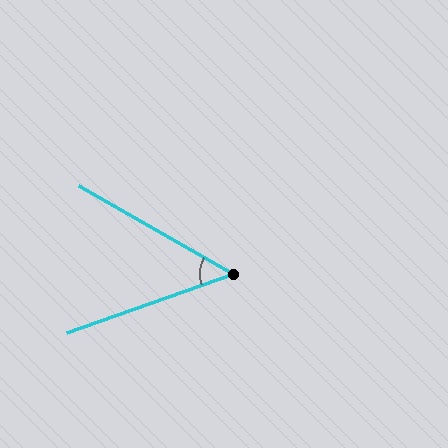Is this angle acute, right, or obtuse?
It is acute.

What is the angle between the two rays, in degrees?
Approximately 49 degrees.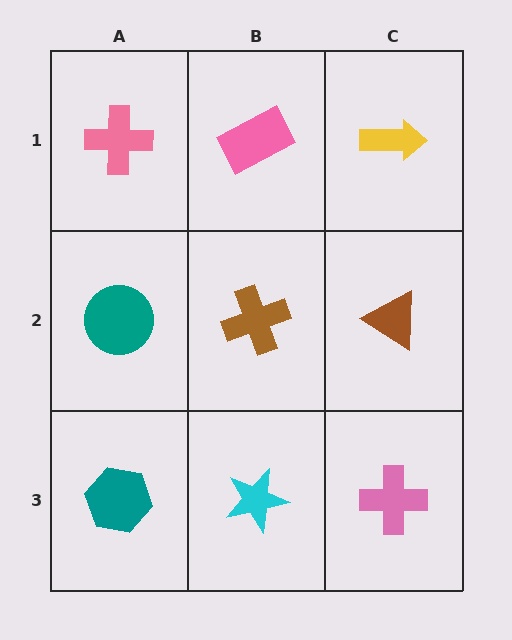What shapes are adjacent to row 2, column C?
A yellow arrow (row 1, column C), a pink cross (row 3, column C), a brown cross (row 2, column B).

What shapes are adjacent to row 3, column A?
A teal circle (row 2, column A), a cyan star (row 3, column B).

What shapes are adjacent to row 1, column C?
A brown triangle (row 2, column C), a pink rectangle (row 1, column B).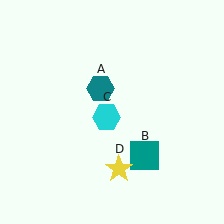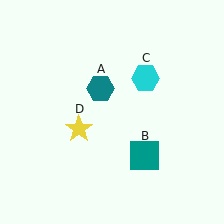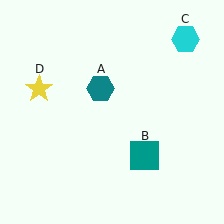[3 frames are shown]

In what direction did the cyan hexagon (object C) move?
The cyan hexagon (object C) moved up and to the right.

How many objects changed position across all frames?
2 objects changed position: cyan hexagon (object C), yellow star (object D).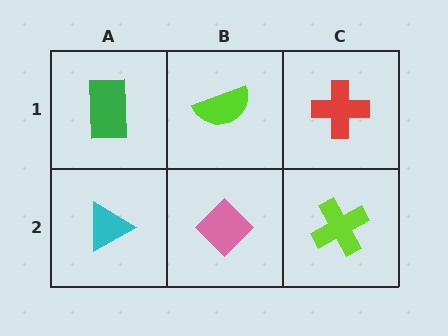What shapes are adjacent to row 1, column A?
A cyan triangle (row 2, column A), a lime semicircle (row 1, column B).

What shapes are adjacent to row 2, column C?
A red cross (row 1, column C), a pink diamond (row 2, column B).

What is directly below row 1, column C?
A lime cross.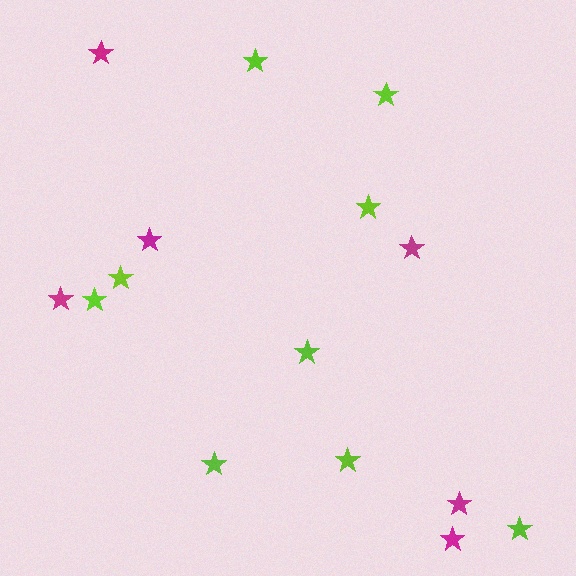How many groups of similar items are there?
There are 2 groups: one group of magenta stars (6) and one group of lime stars (9).